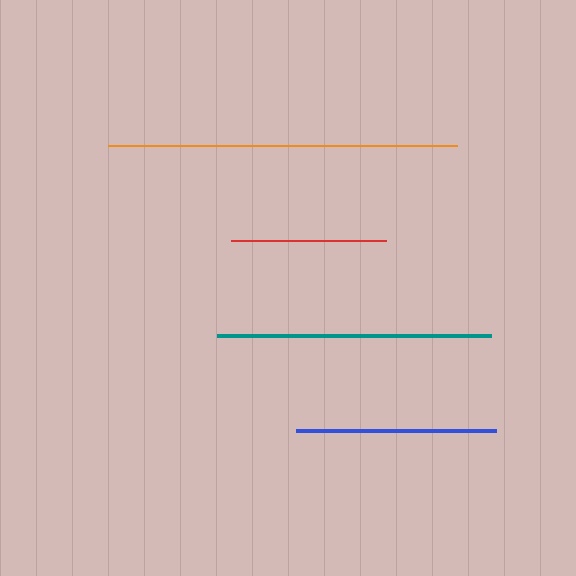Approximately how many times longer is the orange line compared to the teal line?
The orange line is approximately 1.3 times the length of the teal line.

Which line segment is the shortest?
The red line is the shortest at approximately 155 pixels.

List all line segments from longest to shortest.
From longest to shortest: orange, teal, blue, red.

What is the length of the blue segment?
The blue segment is approximately 199 pixels long.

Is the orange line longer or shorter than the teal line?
The orange line is longer than the teal line.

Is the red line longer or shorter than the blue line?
The blue line is longer than the red line.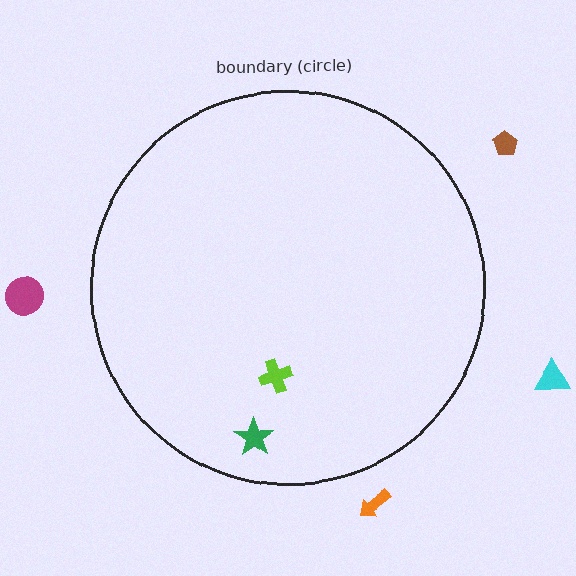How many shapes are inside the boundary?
2 inside, 4 outside.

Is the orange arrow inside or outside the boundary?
Outside.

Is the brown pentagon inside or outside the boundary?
Outside.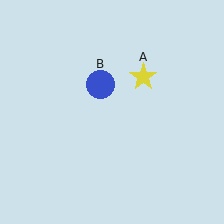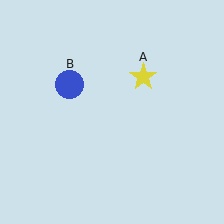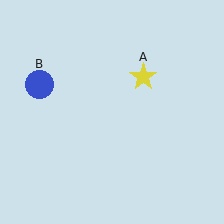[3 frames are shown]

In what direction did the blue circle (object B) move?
The blue circle (object B) moved left.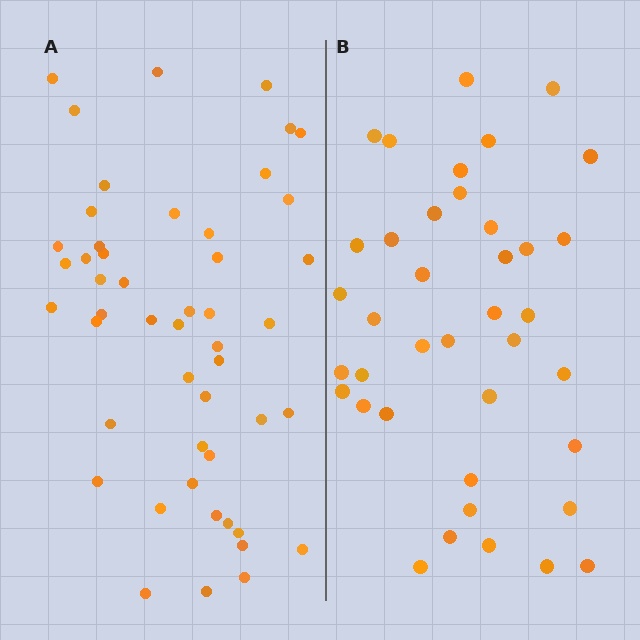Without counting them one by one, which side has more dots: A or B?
Region A (the left region) has more dots.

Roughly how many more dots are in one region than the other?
Region A has roughly 10 or so more dots than region B.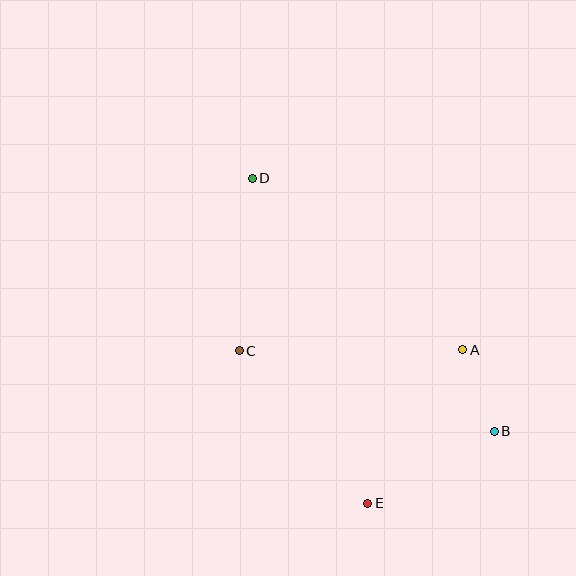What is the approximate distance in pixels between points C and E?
The distance between C and E is approximately 200 pixels.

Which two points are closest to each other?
Points A and B are closest to each other.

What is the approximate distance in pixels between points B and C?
The distance between B and C is approximately 267 pixels.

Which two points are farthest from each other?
Points B and D are farthest from each other.